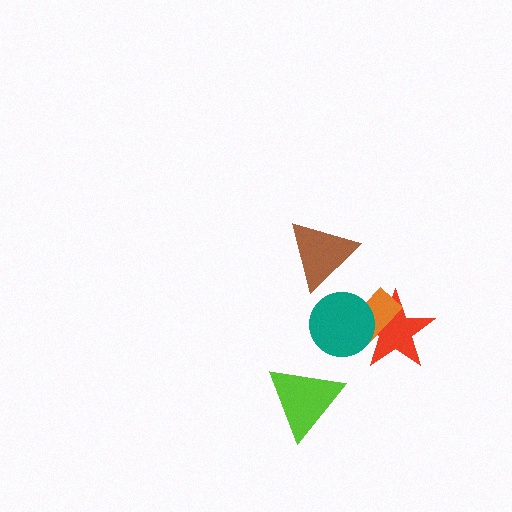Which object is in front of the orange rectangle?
The teal circle is in front of the orange rectangle.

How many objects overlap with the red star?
2 objects overlap with the red star.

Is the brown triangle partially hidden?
No, no other shape covers it.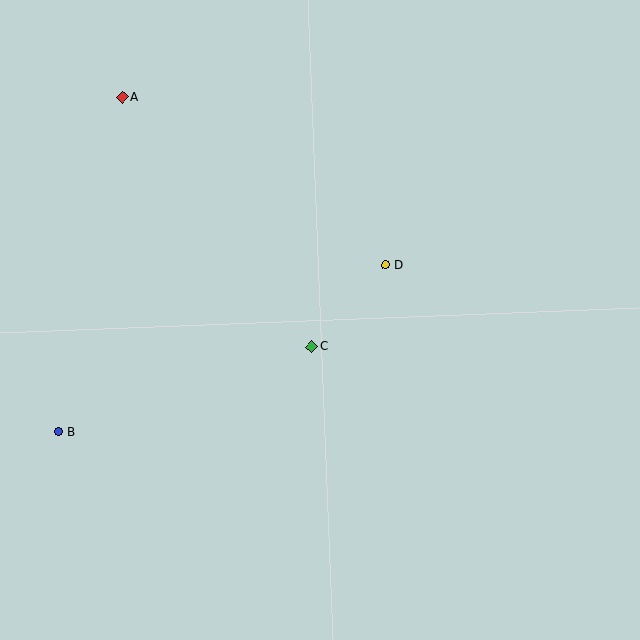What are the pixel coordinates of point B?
Point B is at (59, 432).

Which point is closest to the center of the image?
Point C at (312, 347) is closest to the center.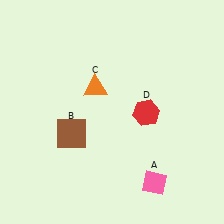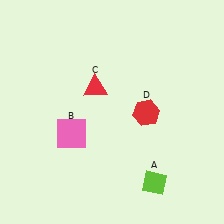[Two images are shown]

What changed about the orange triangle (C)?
In Image 1, C is orange. In Image 2, it changed to red.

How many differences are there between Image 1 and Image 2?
There are 3 differences between the two images.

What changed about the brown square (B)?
In Image 1, B is brown. In Image 2, it changed to pink.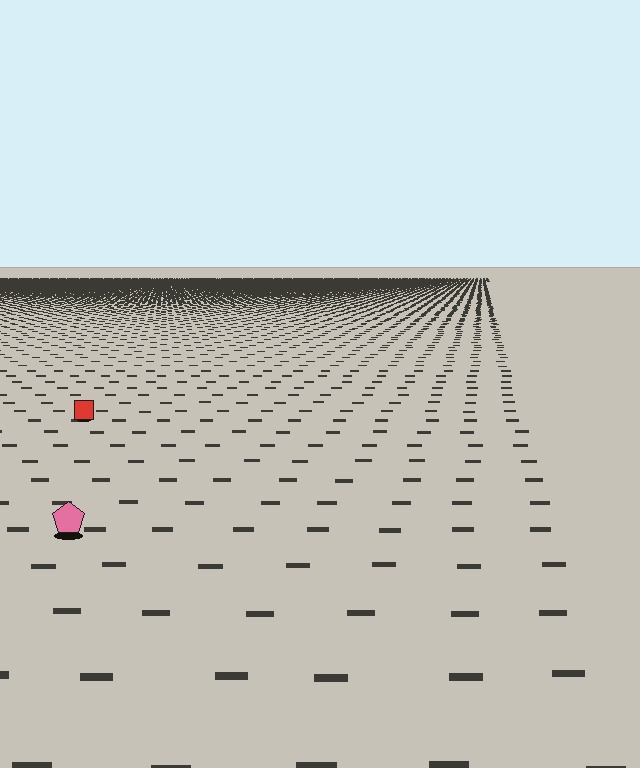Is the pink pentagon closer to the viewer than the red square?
Yes. The pink pentagon is closer — you can tell from the texture gradient: the ground texture is coarser near it.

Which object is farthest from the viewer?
The red square is farthest from the viewer. It appears smaller and the ground texture around it is denser.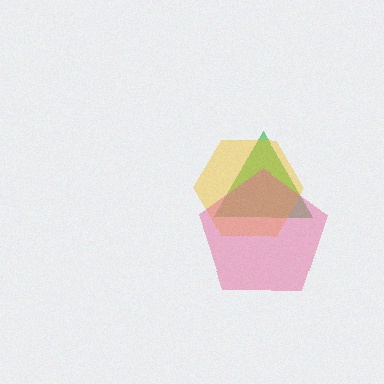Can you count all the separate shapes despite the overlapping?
Yes, there are 3 separate shapes.